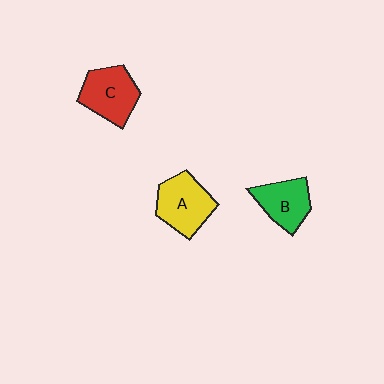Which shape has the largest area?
Shape A (yellow).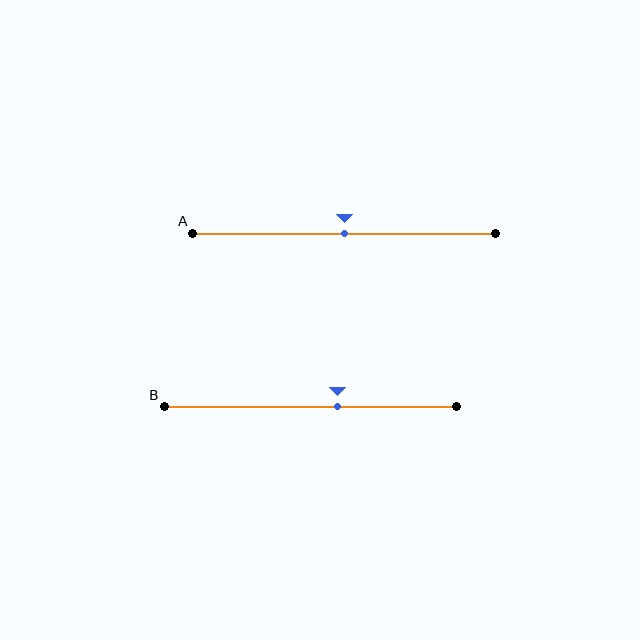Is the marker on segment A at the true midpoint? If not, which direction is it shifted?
Yes, the marker on segment A is at the true midpoint.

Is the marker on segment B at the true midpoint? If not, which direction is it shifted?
No, the marker on segment B is shifted to the right by about 9% of the segment length.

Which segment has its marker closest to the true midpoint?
Segment A has its marker closest to the true midpoint.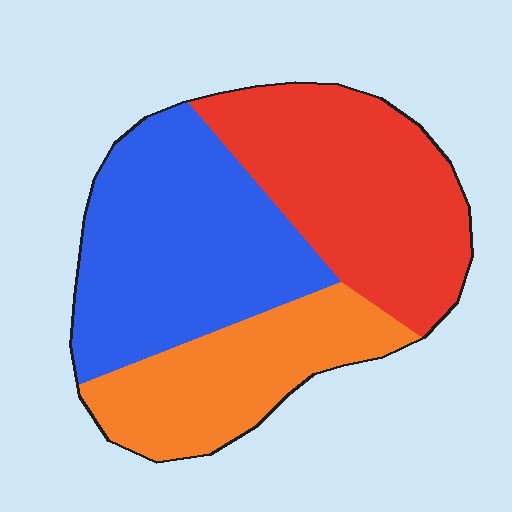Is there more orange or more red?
Red.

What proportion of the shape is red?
Red covers 36% of the shape.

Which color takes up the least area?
Orange, at roughly 25%.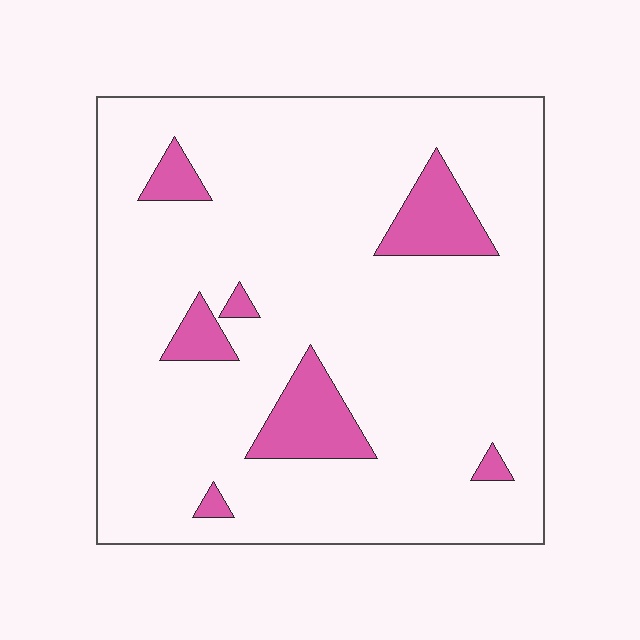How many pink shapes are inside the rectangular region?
7.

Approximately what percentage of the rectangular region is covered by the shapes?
Approximately 10%.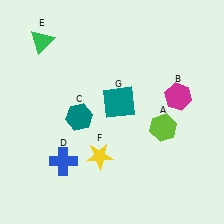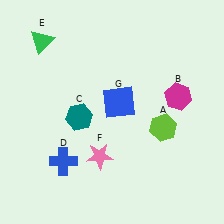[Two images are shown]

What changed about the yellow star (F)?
In Image 1, F is yellow. In Image 2, it changed to pink.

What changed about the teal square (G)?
In Image 1, G is teal. In Image 2, it changed to blue.